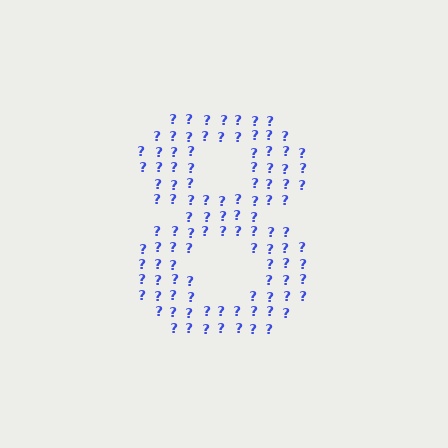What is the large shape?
The large shape is the digit 8.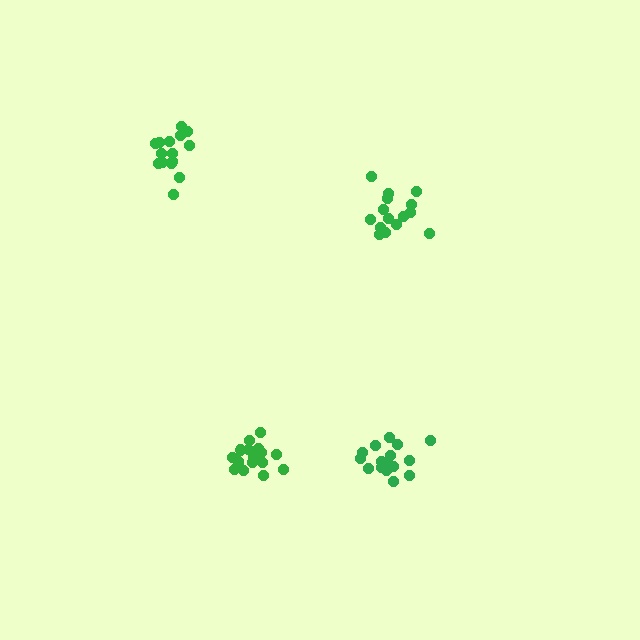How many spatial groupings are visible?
There are 4 spatial groupings.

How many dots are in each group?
Group 1: 18 dots, Group 2: 17 dots, Group 3: 15 dots, Group 4: 15 dots (65 total).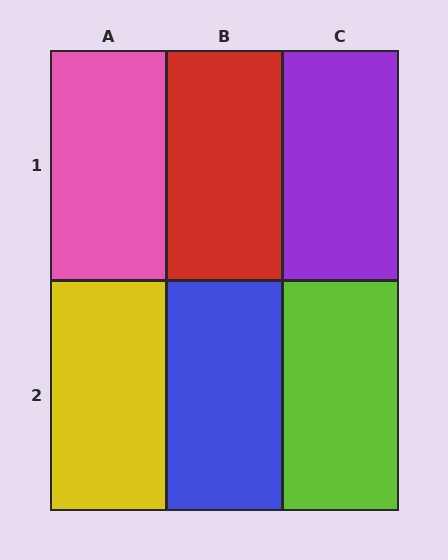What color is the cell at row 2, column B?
Blue.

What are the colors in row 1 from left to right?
Pink, red, purple.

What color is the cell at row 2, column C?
Lime.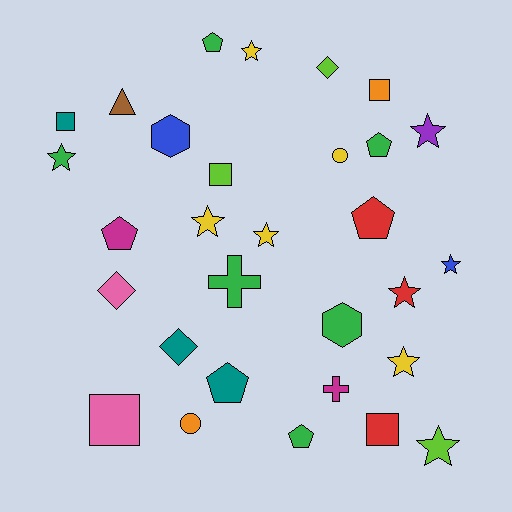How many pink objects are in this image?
There are 2 pink objects.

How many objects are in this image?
There are 30 objects.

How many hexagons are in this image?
There are 2 hexagons.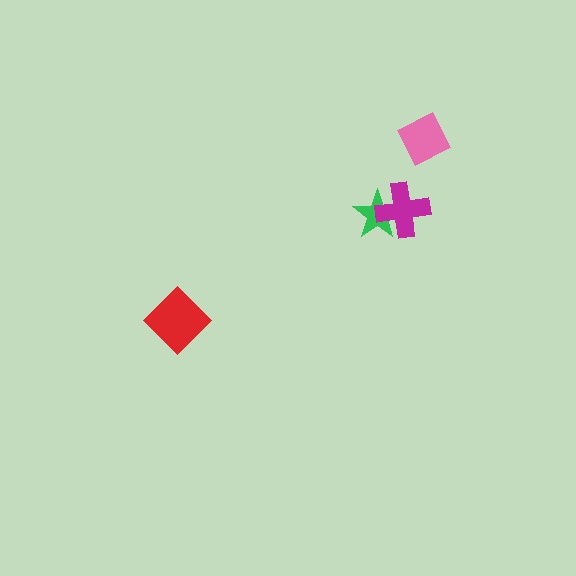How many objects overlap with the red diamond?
0 objects overlap with the red diamond.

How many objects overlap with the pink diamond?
0 objects overlap with the pink diamond.